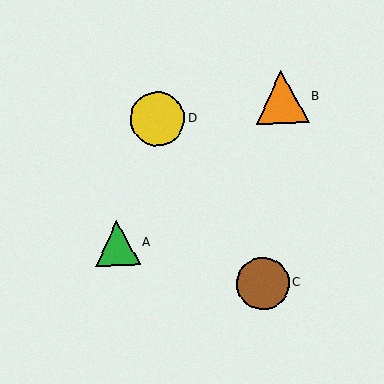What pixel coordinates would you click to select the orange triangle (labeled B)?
Click at (282, 97) to select the orange triangle B.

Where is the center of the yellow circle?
The center of the yellow circle is at (157, 119).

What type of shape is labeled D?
Shape D is a yellow circle.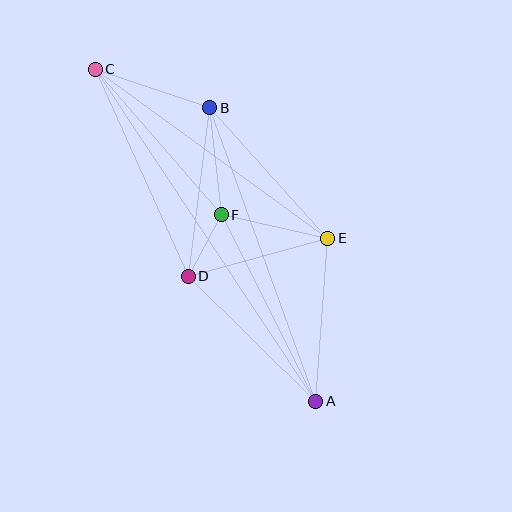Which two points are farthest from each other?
Points A and C are farthest from each other.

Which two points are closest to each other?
Points D and F are closest to each other.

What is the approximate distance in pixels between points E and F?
The distance between E and F is approximately 109 pixels.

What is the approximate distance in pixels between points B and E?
The distance between B and E is approximately 176 pixels.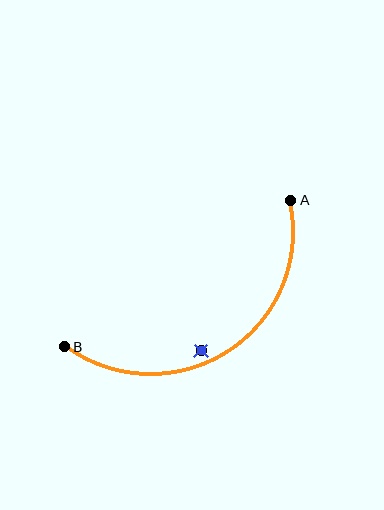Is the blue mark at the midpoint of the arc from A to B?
No — the blue mark does not lie on the arc at all. It sits slightly inside the curve.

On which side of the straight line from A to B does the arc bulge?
The arc bulges below the straight line connecting A and B.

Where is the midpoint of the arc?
The arc midpoint is the point on the curve farthest from the straight line joining A and B. It sits below that line.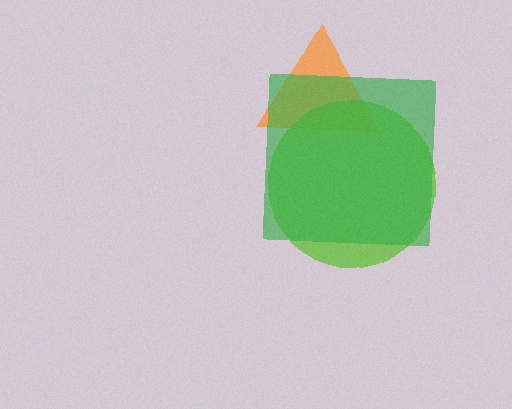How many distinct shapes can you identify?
There are 3 distinct shapes: an orange triangle, a lime circle, a green square.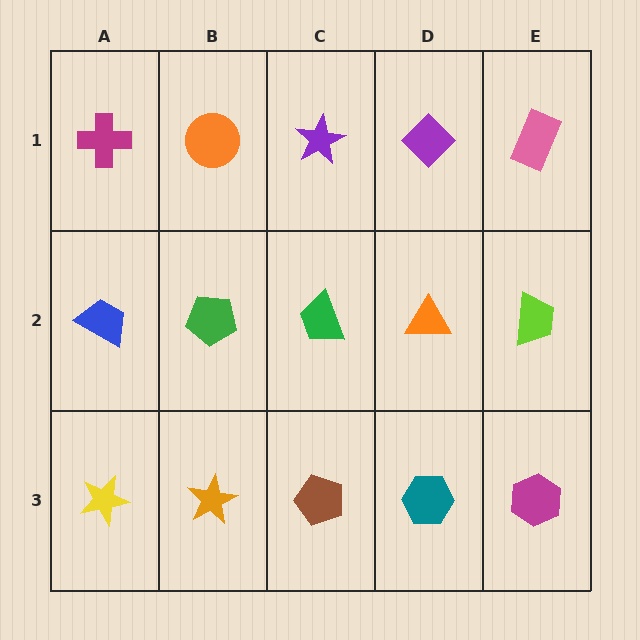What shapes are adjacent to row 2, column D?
A purple diamond (row 1, column D), a teal hexagon (row 3, column D), a green trapezoid (row 2, column C), a lime trapezoid (row 2, column E).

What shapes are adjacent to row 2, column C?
A purple star (row 1, column C), a brown pentagon (row 3, column C), a green pentagon (row 2, column B), an orange triangle (row 2, column D).